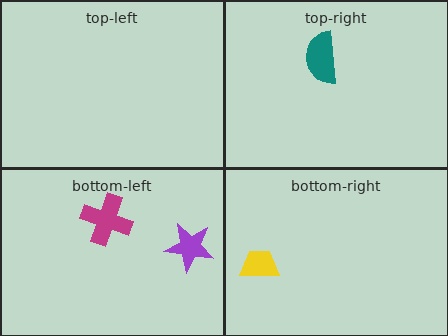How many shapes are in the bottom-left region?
2.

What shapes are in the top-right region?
The teal semicircle.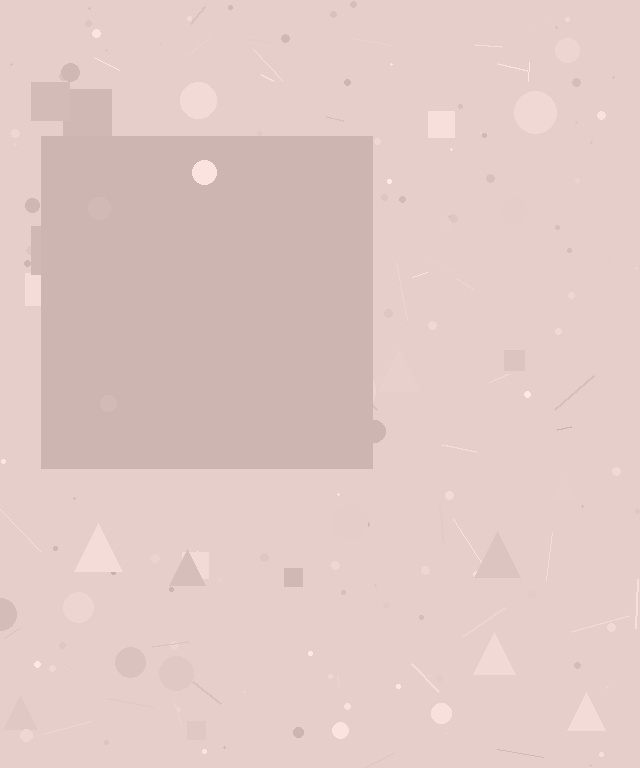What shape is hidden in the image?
A square is hidden in the image.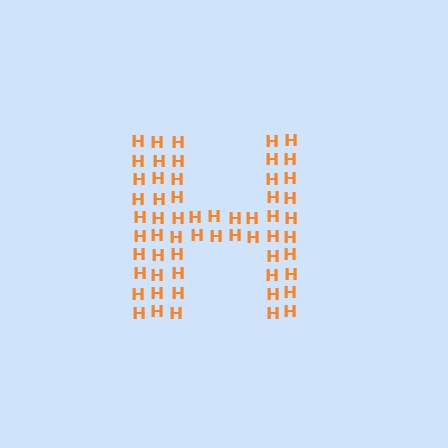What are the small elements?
The small elements are letter H's.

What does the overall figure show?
The overall figure shows the letter H.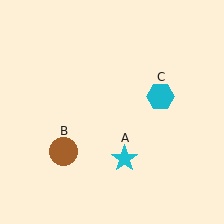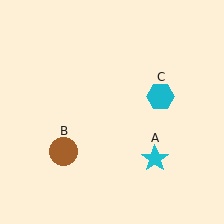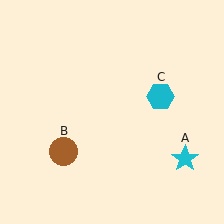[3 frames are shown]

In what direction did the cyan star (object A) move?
The cyan star (object A) moved right.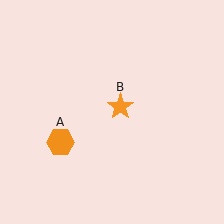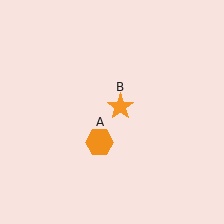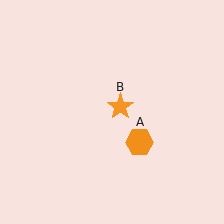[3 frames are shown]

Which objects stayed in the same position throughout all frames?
Orange star (object B) remained stationary.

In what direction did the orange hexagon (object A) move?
The orange hexagon (object A) moved right.